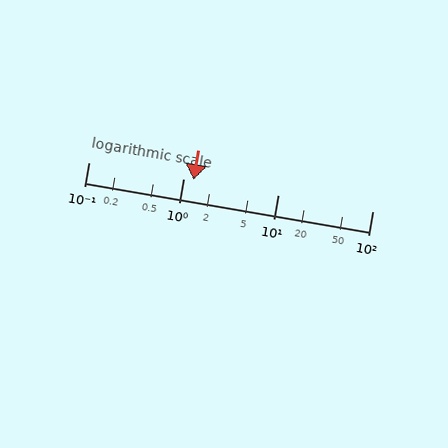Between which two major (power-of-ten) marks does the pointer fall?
The pointer is between 1 and 10.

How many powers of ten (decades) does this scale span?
The scale spans 3 decades, from 0.1 to 100.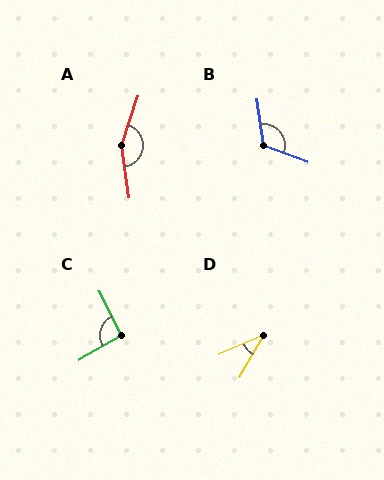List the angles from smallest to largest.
D (37°), C (94°), B (118°), A (153°).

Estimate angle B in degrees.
Approximately 118 degrees.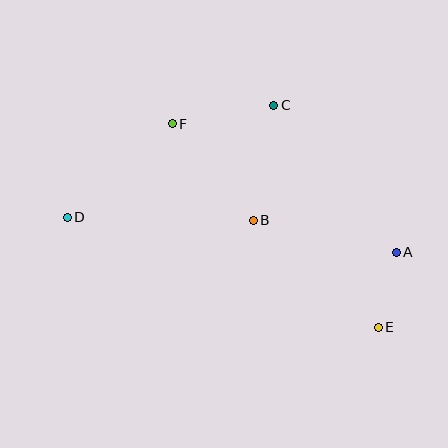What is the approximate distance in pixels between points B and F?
The distance between B and F is approximately 126 pixels.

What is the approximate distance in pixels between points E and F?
The distance between E and F is approximately 289 pixels.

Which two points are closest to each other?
Points A and E are closest to each other.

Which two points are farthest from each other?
Points A and D are farthest from each other.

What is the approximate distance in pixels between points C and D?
The distance between C and D is approximately 235 pixels.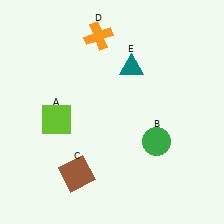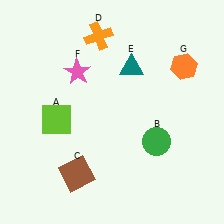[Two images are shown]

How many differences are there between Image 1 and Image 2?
There are 2 differences between the two images.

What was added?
A pink star (F), an orange hexagon (G) were added in Image 2.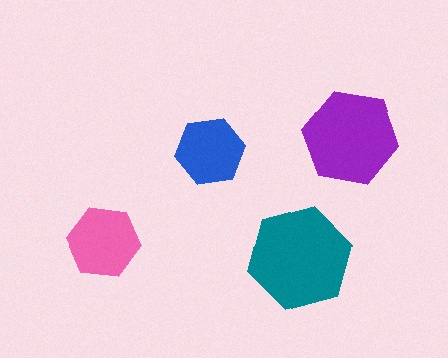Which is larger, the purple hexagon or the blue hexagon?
The purple one.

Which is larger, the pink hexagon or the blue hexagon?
The pink one.